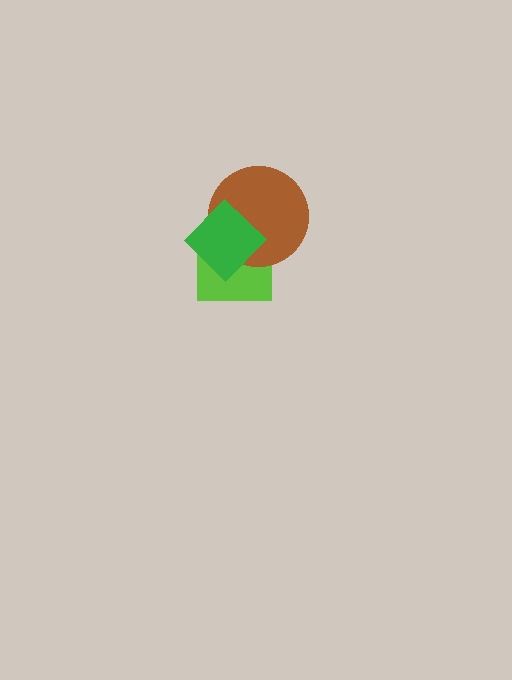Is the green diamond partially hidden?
No, no other shape covers it.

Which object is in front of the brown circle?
The green diamond is in front of the brown circle.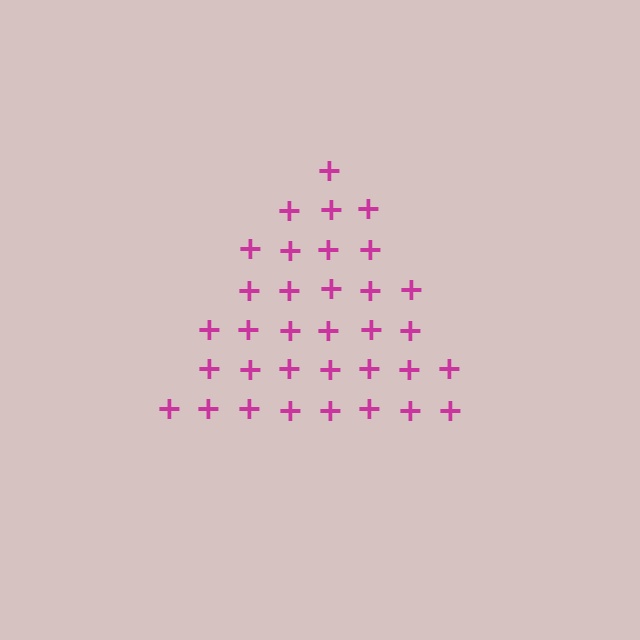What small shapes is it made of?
It is made of small plus signs.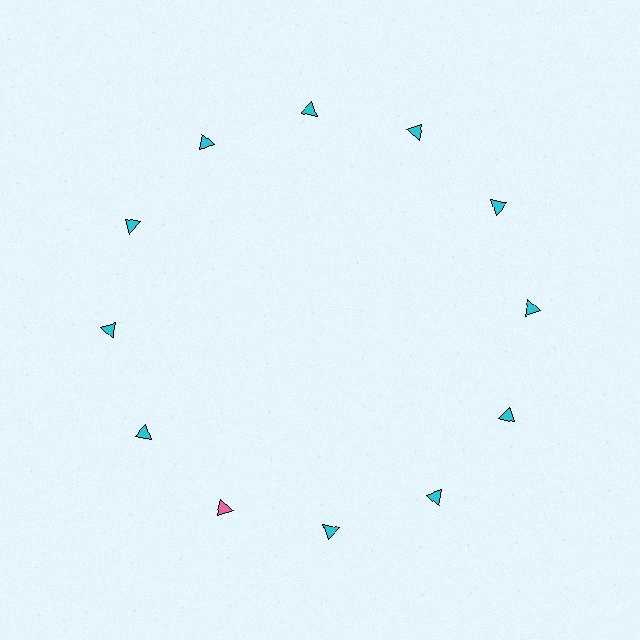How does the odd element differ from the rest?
It has a different color: pink instead of cyan.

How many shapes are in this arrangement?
There are 12 shapes arranged in a ring pattern.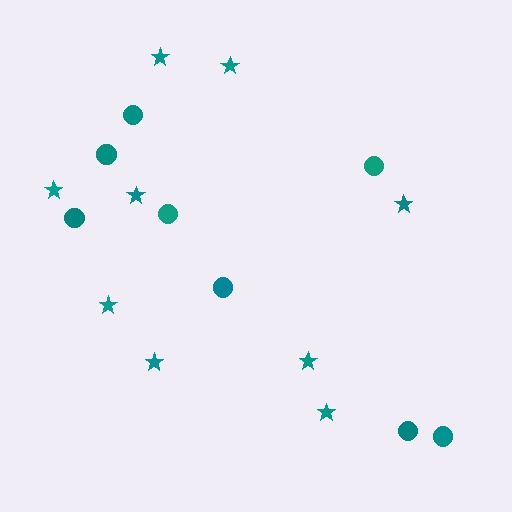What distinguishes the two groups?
There are 2 groups: one group of stars (9) and one group of circles (8).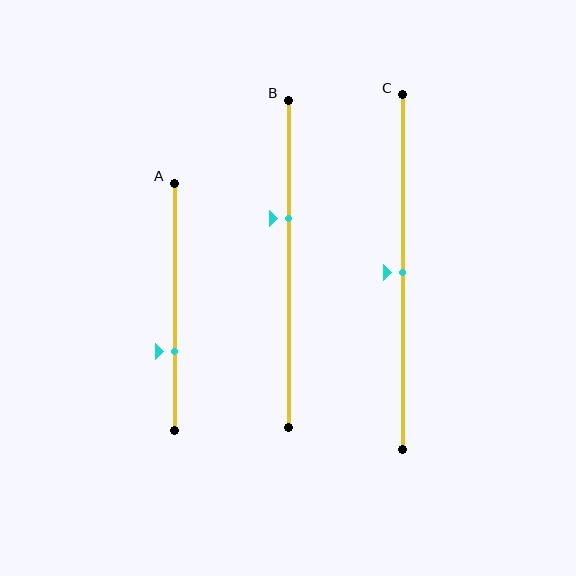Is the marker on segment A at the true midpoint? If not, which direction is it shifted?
No, the marker on segment A is shifted downward by about 18% of the segment length.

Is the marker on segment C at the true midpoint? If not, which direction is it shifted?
Yes, the marker on segment C is at the true midpoint.